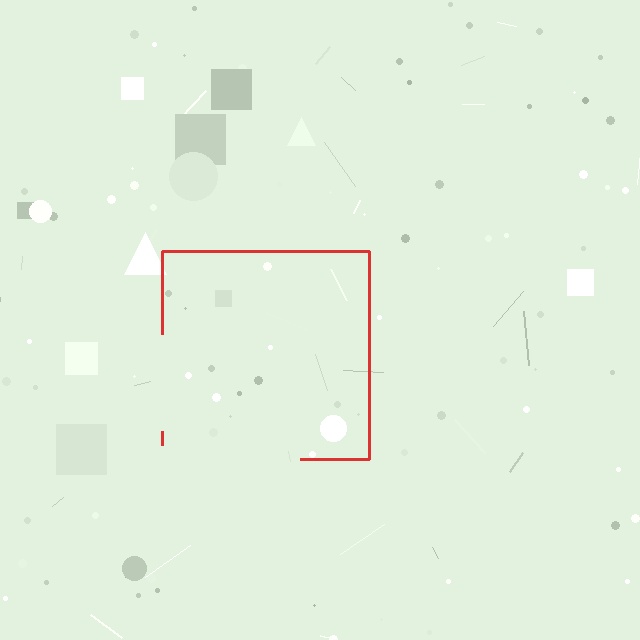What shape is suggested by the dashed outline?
The dashed outline suggests a square.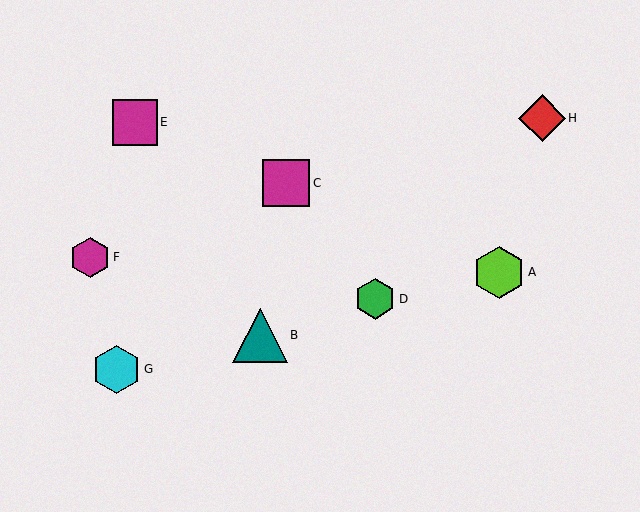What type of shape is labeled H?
Shape H is a red diamond.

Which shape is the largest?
The teal triangle (labeled B) is the largest.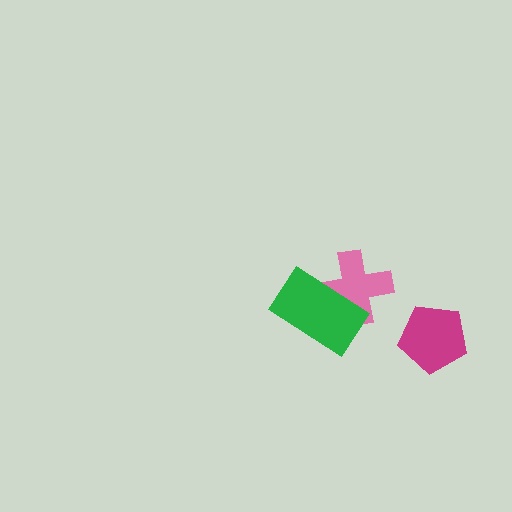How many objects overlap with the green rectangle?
1 object overlaps with the green rectangle.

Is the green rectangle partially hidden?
No, no other shape covers it.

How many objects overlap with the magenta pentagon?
0 objects overlap with the magenta pentagon.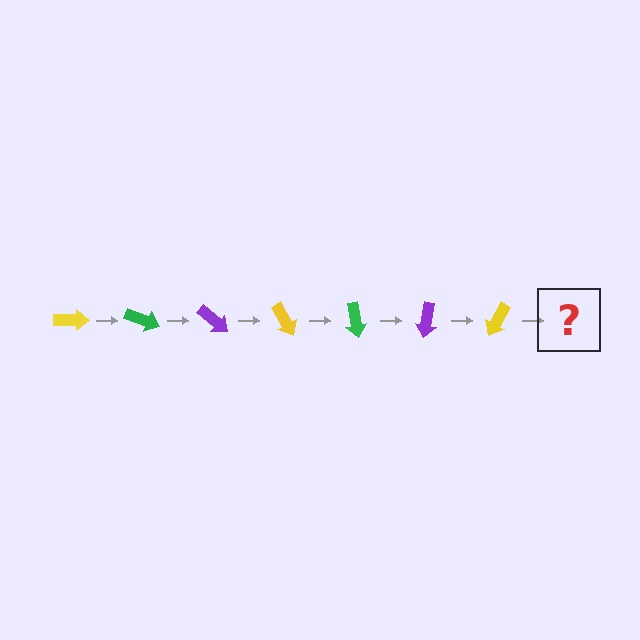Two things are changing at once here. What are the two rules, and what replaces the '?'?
The two rules are that it rotates 20 degrees each step and the color cycles through yellow, green, and purple. The '?' should be a green arrow, rotated 140 degrees from the start.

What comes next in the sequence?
The next element should be a green arrow, rotated 140 degrees from the start.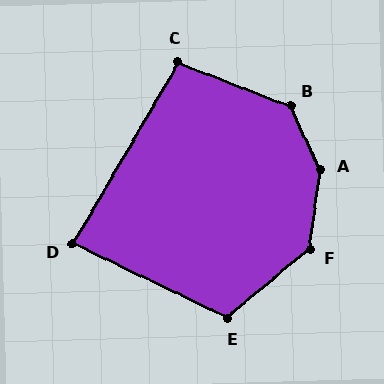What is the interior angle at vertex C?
Approximately 99 degrees (obtuse).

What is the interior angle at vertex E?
Approximately 115 degrees (obtuse).